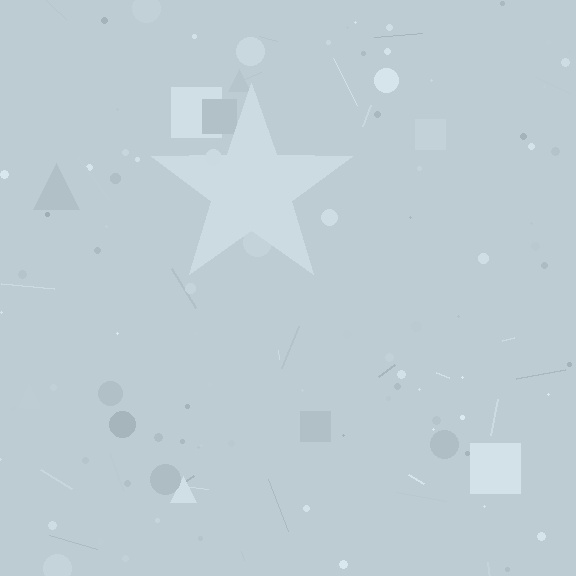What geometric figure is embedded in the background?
A star is embedded in the background.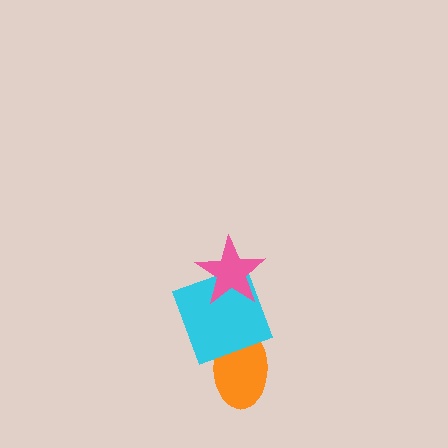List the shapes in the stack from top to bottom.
From top to bottom: the pink star, the cyan square, the orange ellipse.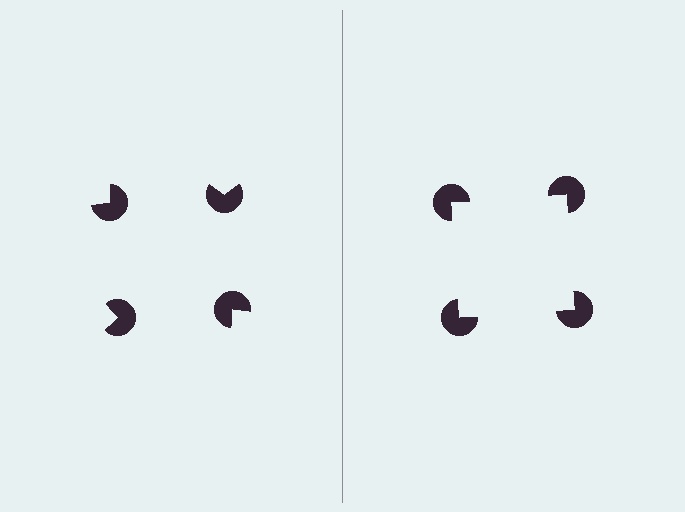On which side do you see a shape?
An illusory square appears on the right side. On the left side the wedge cuts are rotated, so no coherent shape forms.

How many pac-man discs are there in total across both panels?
8 — 4 on each side.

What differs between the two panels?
The pac-man discs are positioned identically on both sides; only the wedge orientations differ. On the right they align to a square; on the left they are misaligned.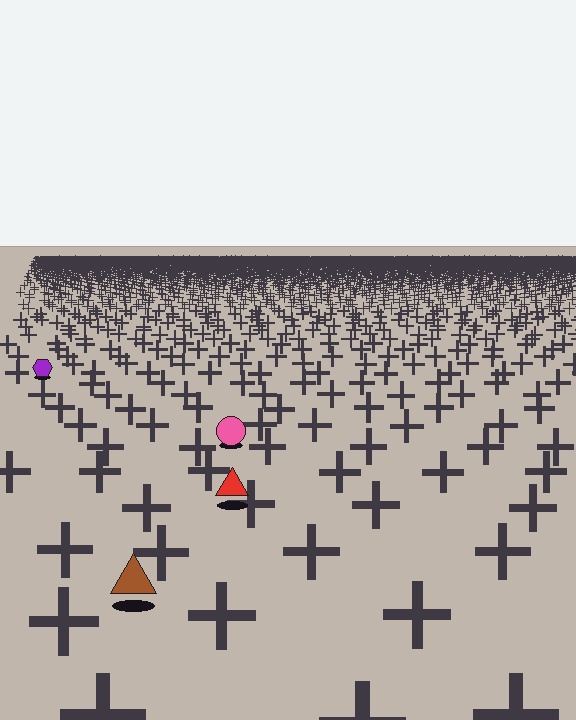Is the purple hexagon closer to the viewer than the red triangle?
No. The red triangle is closer — you can tell from the texture gradient: the ground texture is coarser near it.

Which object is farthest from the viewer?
The purple hexagon is farthest from the viewer. It appears smaller and the ground texture around it is denser.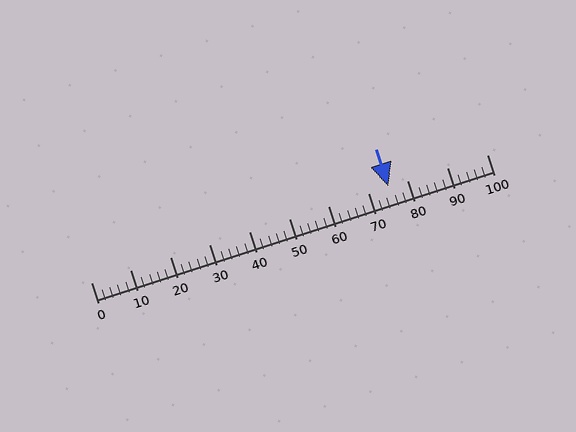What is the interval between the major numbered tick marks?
The major tick marks are spaced 10 units apart.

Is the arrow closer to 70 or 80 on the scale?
The arrow is closer to 80.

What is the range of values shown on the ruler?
The ruler shows values from 0 to 100.